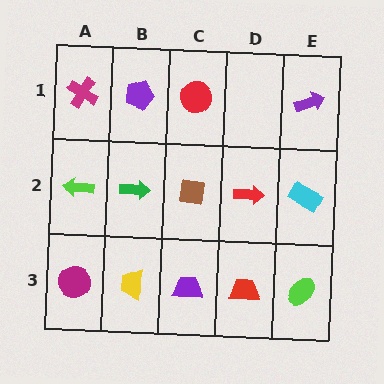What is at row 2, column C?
A brown square.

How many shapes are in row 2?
5 shapes.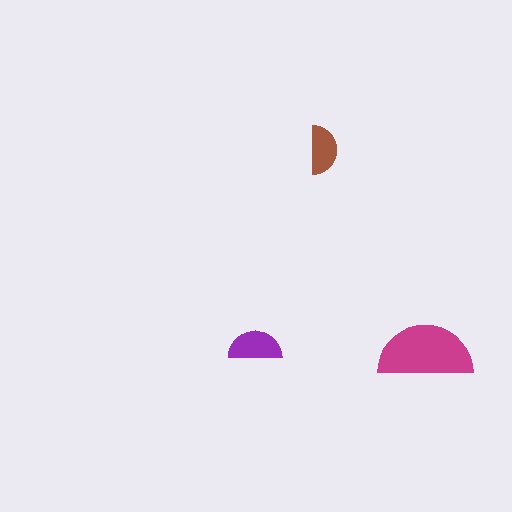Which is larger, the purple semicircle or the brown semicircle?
The purple one.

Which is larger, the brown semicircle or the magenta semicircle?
The magenta one.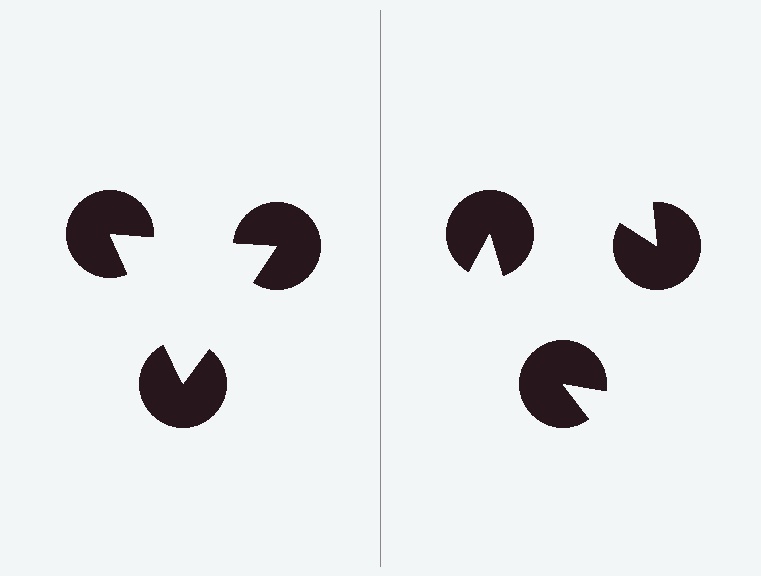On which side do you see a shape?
An illusory triangle appears on the left side. On the right side the wedge cuts are rotated, so no coherent shape forms.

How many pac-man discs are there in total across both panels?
6 — 3 on each side.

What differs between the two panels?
The pac-man discs are positioned identically on both sides; only the wedge orientations differ. On the left they align to a triangle; on the right they are misaligned.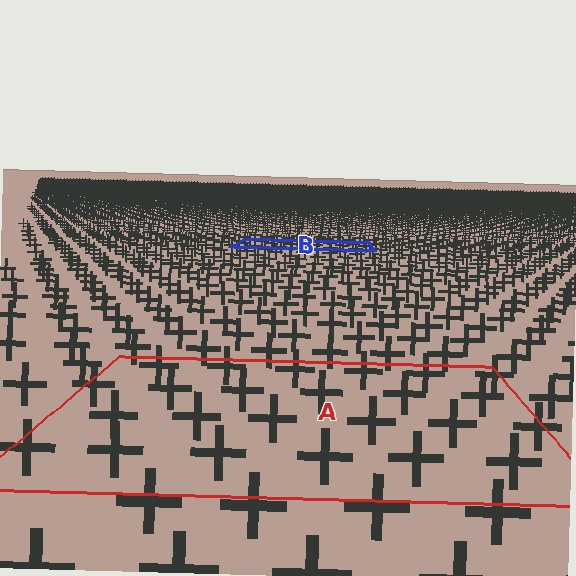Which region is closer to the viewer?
Region A is closer. The texture elements there are larger and more spread out.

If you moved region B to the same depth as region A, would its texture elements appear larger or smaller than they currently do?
They would appear larger. At a closer depth, the same texture elements are projected at a bigger on-screen size.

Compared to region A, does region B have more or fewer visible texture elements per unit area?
Region B has more texture elements per unit area — they are packed more densely because it is farther away.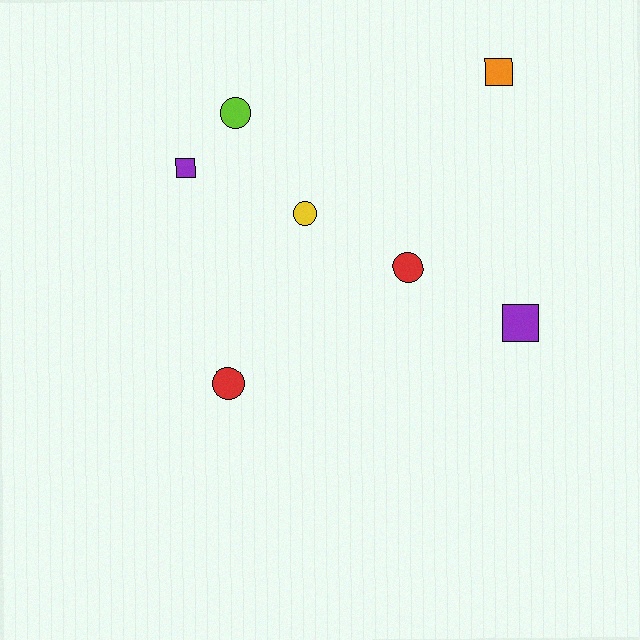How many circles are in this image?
There are 4 circles.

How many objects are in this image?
There are 7 objects.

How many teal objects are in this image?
There are no teal objects.